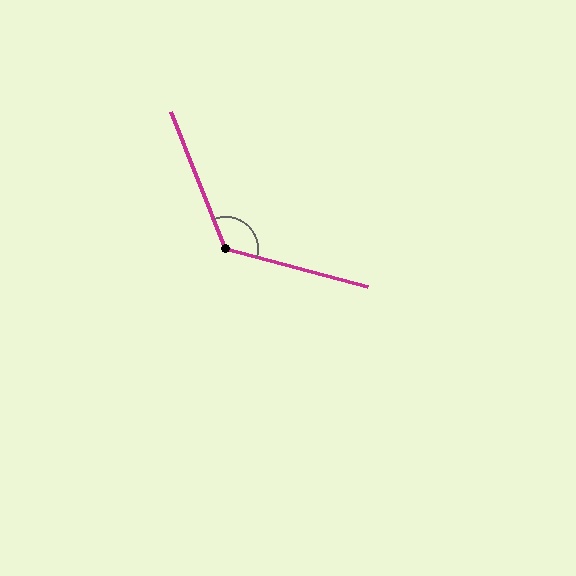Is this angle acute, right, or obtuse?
It is obtuse.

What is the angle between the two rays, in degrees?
Approximately 126 degrees.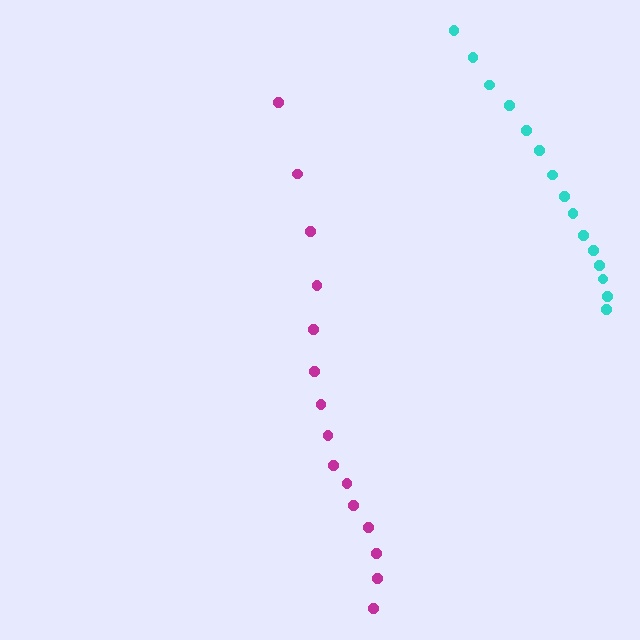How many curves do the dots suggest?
There are 2 distinct paths.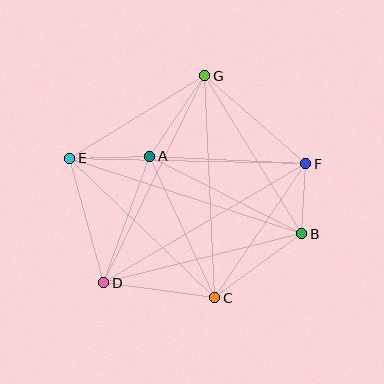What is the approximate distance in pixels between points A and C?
The distance between A and C is approximately 155 pixels.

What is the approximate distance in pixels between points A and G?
The distance between A and G is approximately 98 pixels.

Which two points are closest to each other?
Points B and F are closest to each other.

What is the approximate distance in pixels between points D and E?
The distance between D and E is approximately 129 pixels.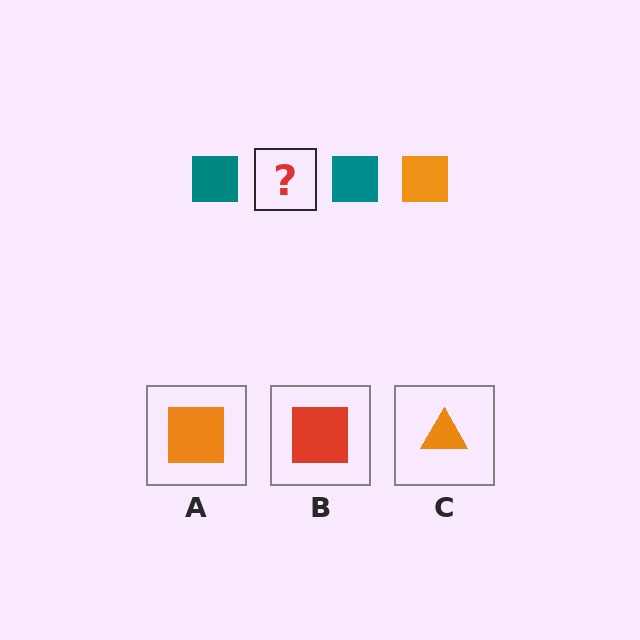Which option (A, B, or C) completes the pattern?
A.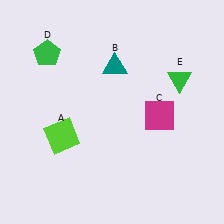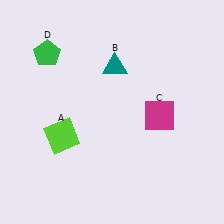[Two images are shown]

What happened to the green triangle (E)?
The green triangle (E) was removed in Image 2. It was in the top-right area of Image 1.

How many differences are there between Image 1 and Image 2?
There is 1 difference between the two images.